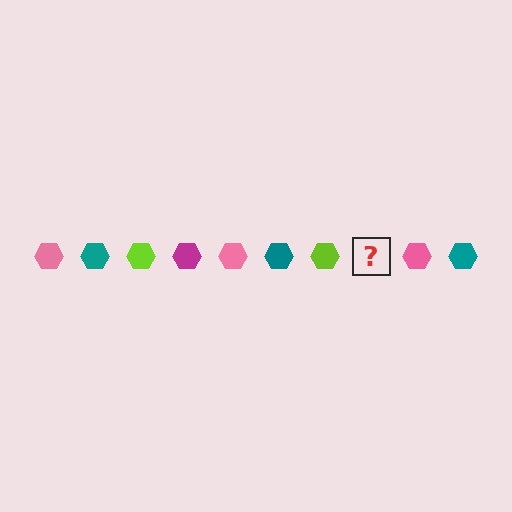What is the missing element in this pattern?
The missing element is a magenta hexagon.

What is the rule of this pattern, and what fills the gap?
The rule is that the pattern cycles through pink, teal, lime, magenta hexagons. The gap should be filled with a magenta hexagon.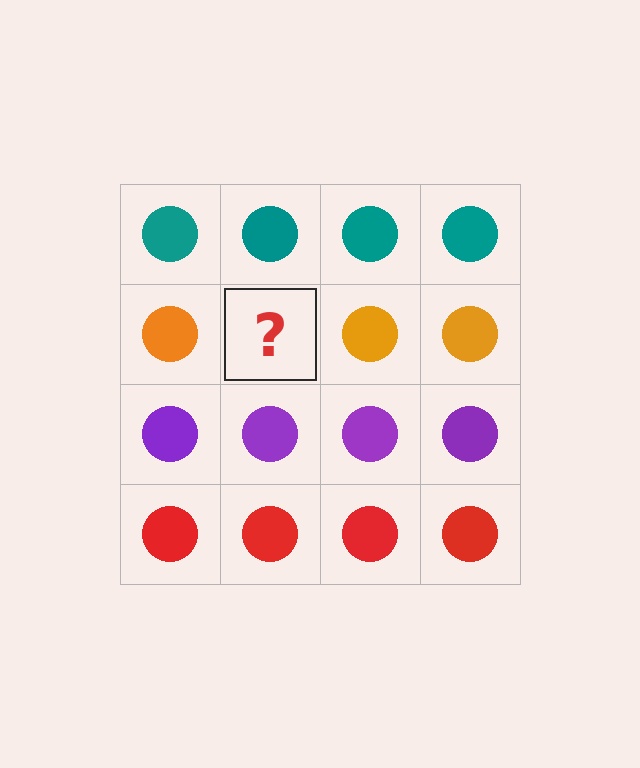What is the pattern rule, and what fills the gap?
The rule is that each row has a consistent color. The gap should be filled with an orange circle.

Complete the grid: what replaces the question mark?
The question mark should be replaced with an orange circle.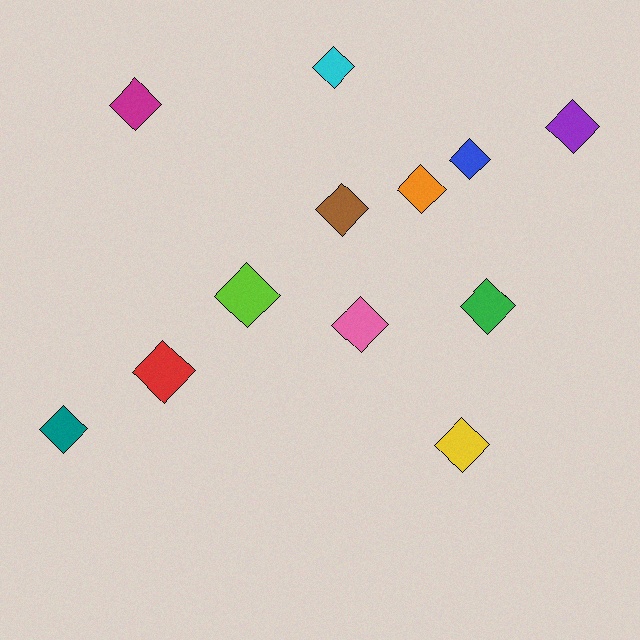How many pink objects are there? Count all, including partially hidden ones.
There is 1 pink object.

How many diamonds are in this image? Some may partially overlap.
There are 12 diamonds.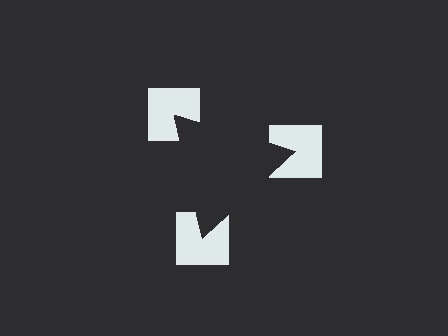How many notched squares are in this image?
There are 3 — one at each vertex of the illusory triangle.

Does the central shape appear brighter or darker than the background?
It typically appears slightly darker than the background, even though no actual brightness change is drawn.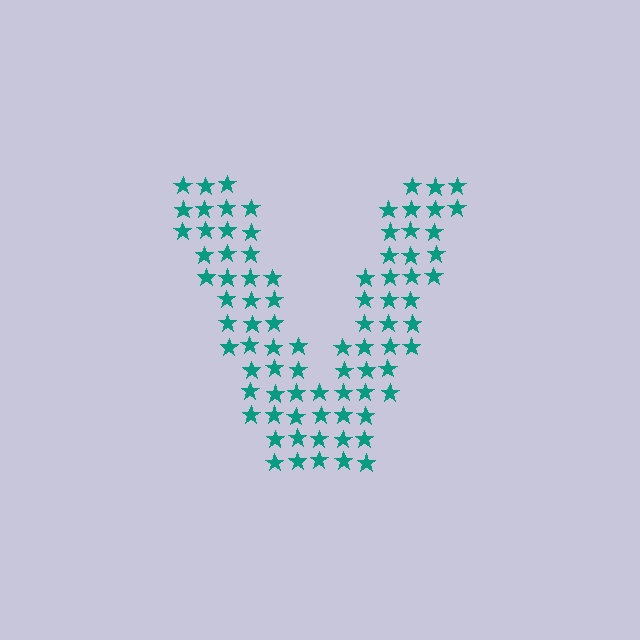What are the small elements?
The small elements are stars.